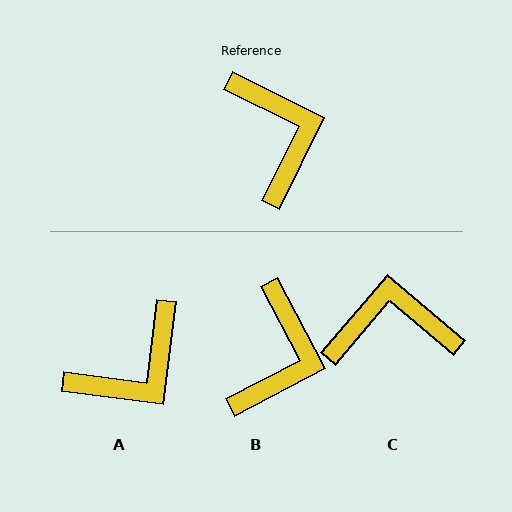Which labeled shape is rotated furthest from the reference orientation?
C, about 76 degrees away.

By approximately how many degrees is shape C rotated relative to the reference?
Approximately 76 degrees counter-clockwise.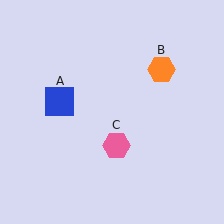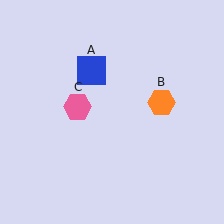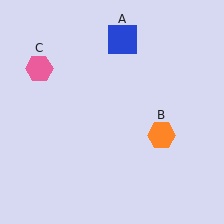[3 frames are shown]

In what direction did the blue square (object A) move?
The blue square (object A) moved up and to the right.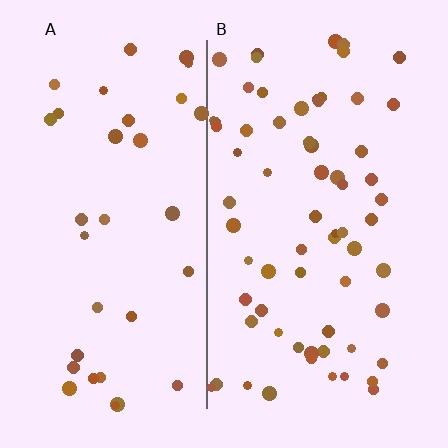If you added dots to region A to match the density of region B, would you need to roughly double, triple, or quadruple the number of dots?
Approximately double.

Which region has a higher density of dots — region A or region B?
B (the right).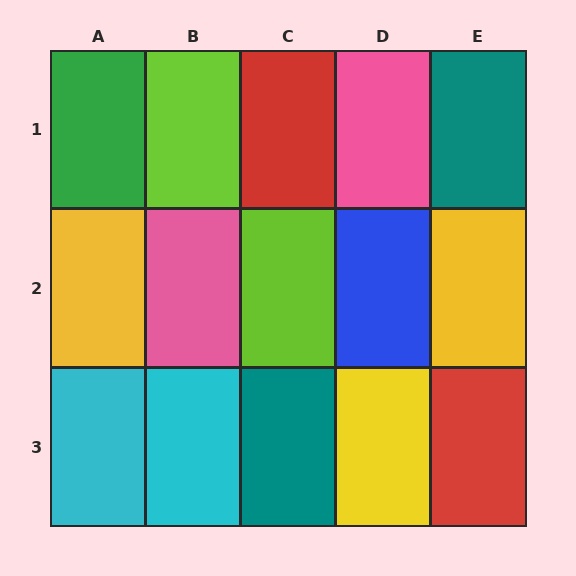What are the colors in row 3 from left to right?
Cyan, cyan, teal, yellow, red.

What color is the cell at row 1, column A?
Green.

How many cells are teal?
2 cells are teal.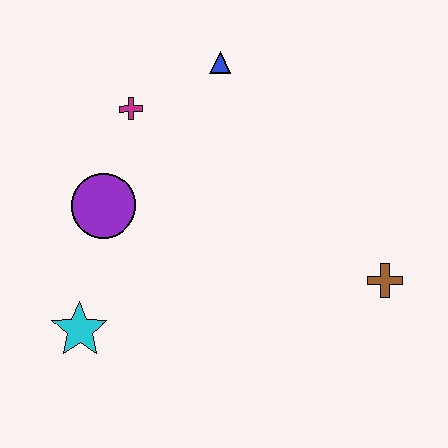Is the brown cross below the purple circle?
Yes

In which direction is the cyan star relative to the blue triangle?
The cyan star is below the blue triangle.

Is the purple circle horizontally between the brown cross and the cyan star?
Yes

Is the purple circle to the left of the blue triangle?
Yes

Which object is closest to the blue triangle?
The magenta cross is closest to the blue triangle.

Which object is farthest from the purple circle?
The brown cross is farthest from the purple circle.